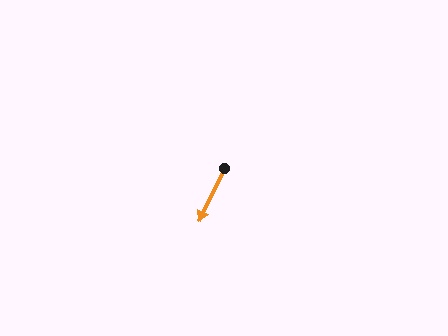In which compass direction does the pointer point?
Southwest.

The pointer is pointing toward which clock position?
Roughly 7 o'clock.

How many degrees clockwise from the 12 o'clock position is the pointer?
Approximately 206 degrees.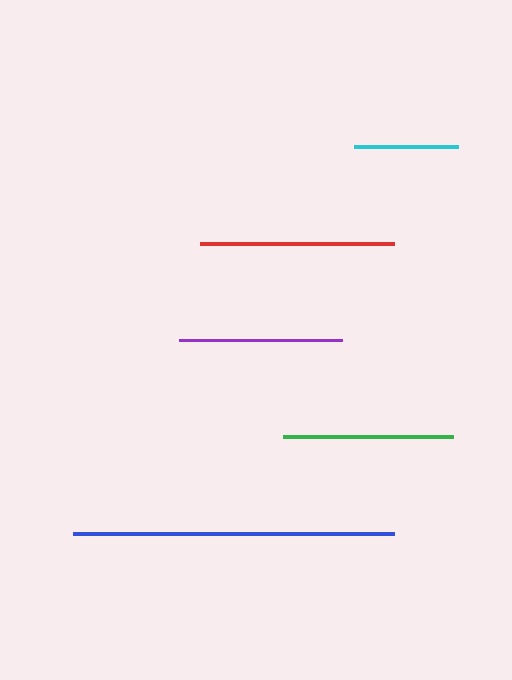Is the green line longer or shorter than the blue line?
The blue line is longer than the green line.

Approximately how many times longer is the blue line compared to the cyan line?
The blue line is approximately 3.1 times the length of the cyan line.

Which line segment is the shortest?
The cyan line is the shortest at approximately 104 pixels.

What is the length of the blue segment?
The blue segment is approximately 321 pixels long.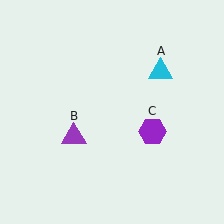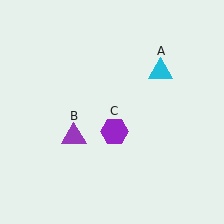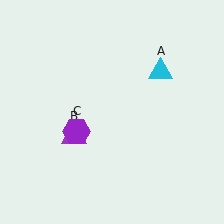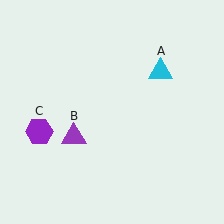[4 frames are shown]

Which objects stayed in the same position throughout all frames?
Cyan triangle (object A) and purple triangle (object B) remained stationary.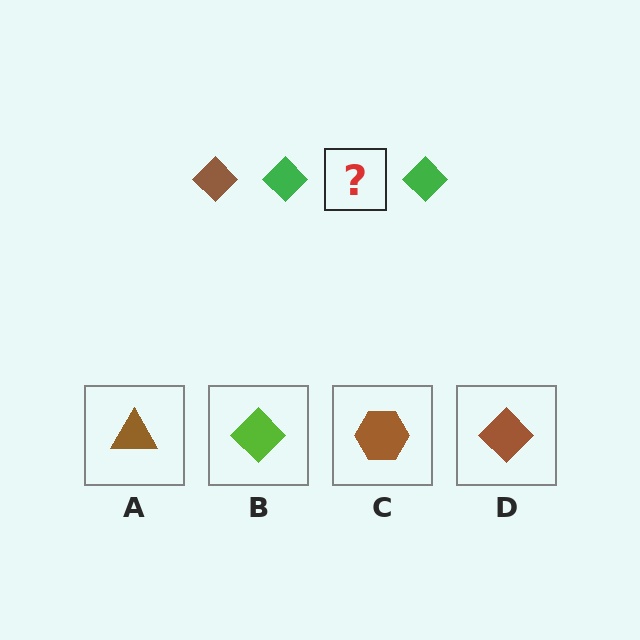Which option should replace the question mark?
Option D.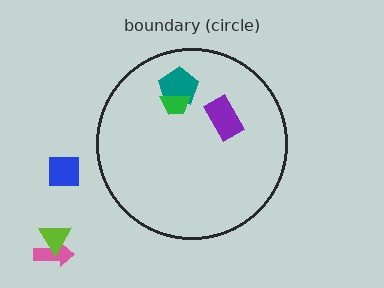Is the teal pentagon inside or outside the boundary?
Inside.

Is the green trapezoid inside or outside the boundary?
Inside.